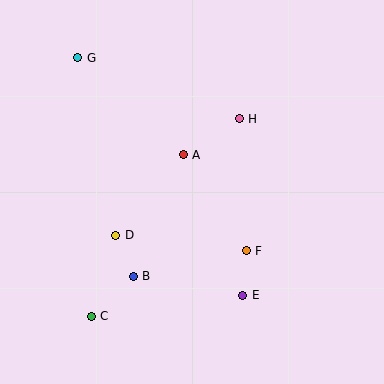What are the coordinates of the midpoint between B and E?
The midpoint between B and E is at (188, 286).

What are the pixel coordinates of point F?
Point F is at (246, 251).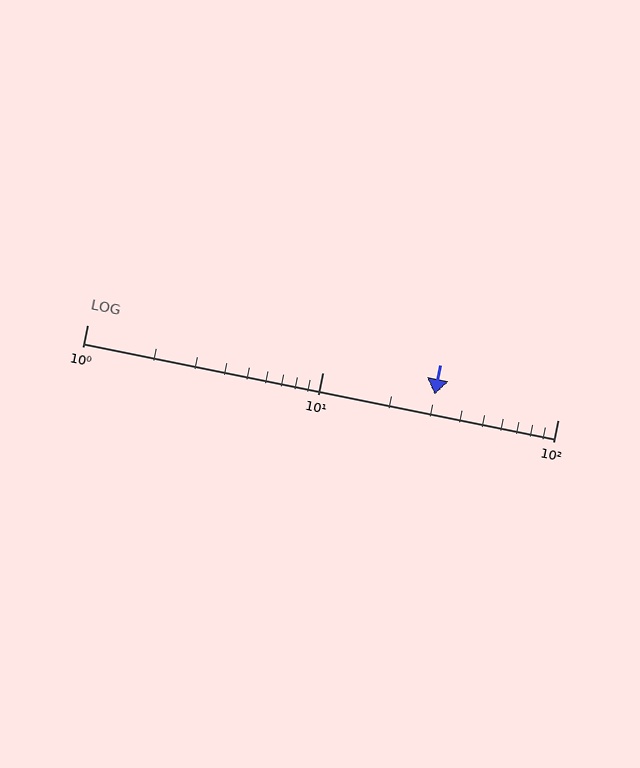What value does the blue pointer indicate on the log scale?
The pointer indicates approximately 30.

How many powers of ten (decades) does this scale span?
The scale spans 2 decades, from 1 to 100.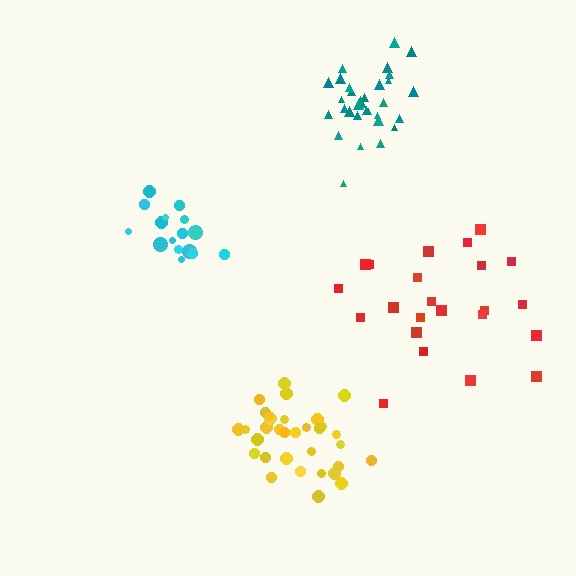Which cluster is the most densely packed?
Teal.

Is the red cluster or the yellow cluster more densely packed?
Yellow.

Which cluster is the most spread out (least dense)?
Red.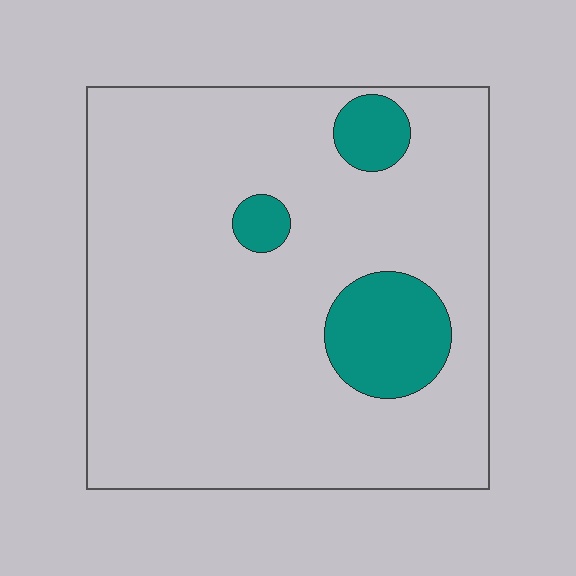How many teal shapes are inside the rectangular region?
3.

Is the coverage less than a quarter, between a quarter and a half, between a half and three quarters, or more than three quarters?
Less than a quarter.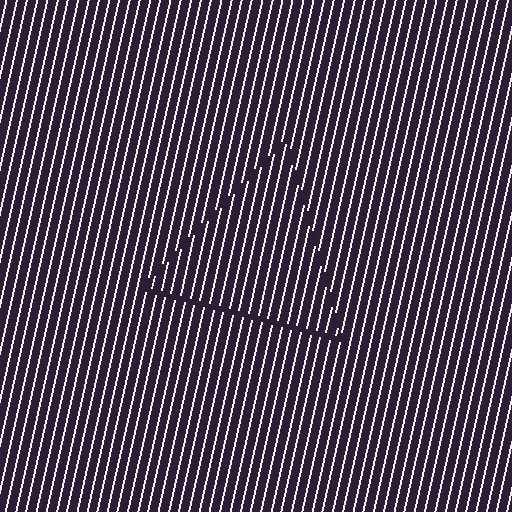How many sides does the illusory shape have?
3 sides — the line-ends trace a triangle.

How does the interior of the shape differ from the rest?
The interior of the shape contains the same grating, shifted by half a period — the contour is defined by the phase discontinuity where line-ends from the inner and outer gratings abut.